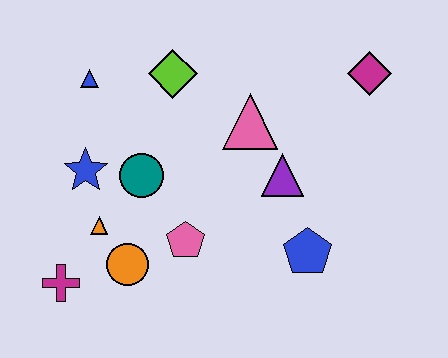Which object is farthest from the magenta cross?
The magenta diamond is farthest from the magenta cross.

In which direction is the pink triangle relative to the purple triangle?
The pink triangle is above the purple triangle.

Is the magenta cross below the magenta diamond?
Yes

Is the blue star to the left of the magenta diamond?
Yes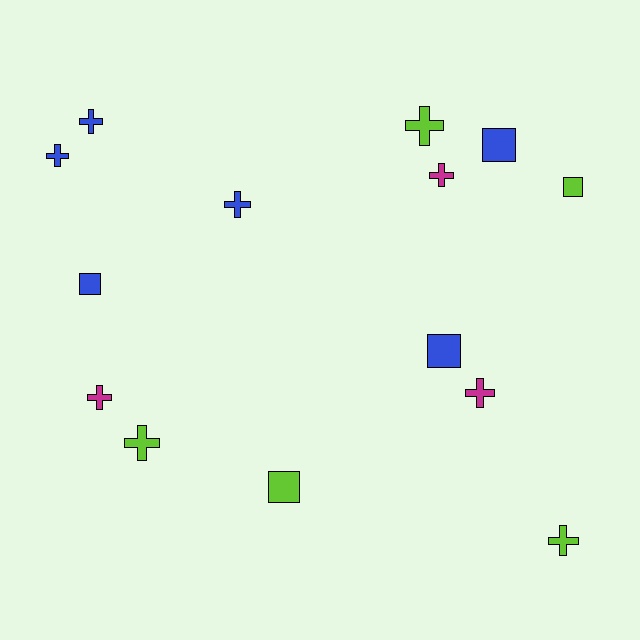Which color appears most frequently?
Blue, with 6 objects.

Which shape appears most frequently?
Cross, with 9 objects.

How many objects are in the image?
There are 14 objects.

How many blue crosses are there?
There are 3 blue crosses.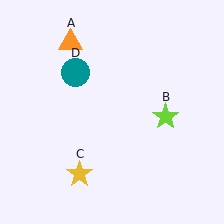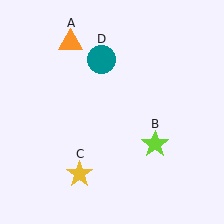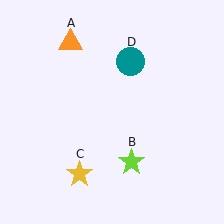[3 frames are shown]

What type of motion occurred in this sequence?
The lime star (object B), teal circle (object D) rotated clockwise around the center of the scene.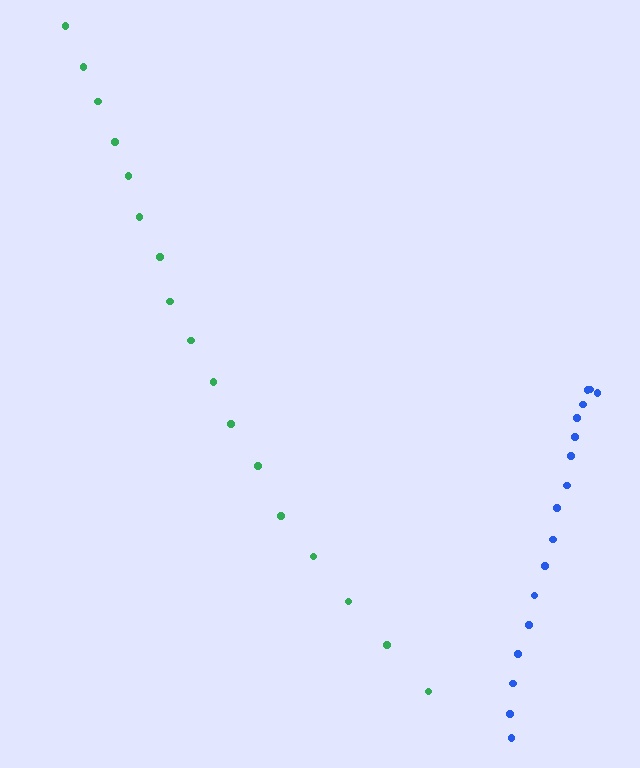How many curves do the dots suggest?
There are 2 distinct paths.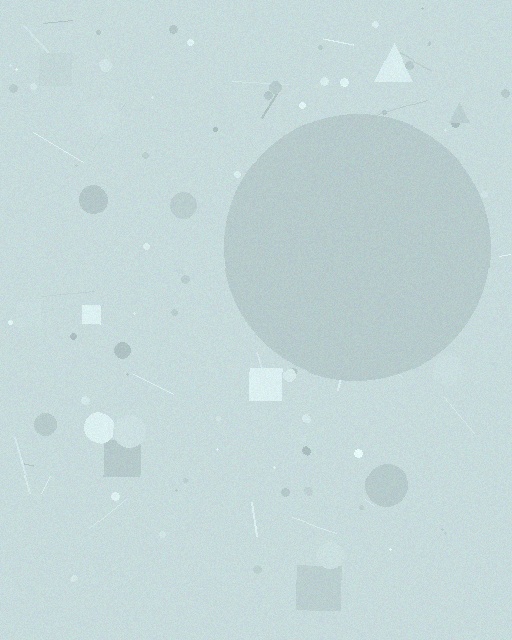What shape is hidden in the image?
A circle is hidden in the image.